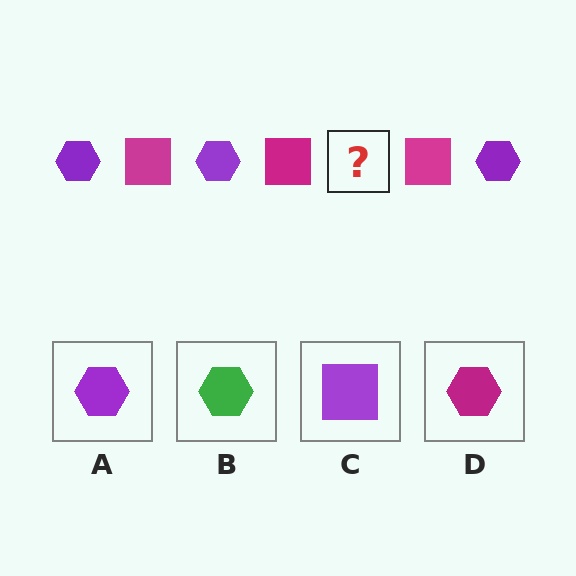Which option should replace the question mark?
Option A.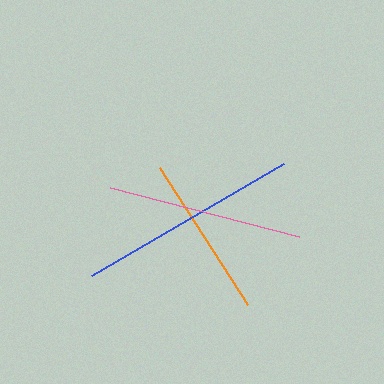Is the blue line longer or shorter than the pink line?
The blue line is longer than the pink line.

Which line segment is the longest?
The blue line is the longest at approximately 222 pixels.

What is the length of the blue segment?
The blue segment is approximately 222 pixels long.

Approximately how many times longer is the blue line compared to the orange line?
The blue line is approximately 1.4 times the length of the orange line.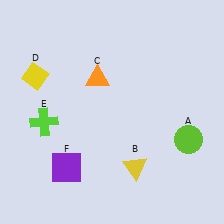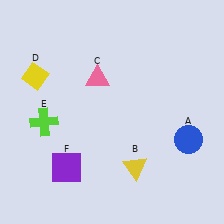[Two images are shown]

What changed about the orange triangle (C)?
In Image 1, C is orange. In Image 2, it changed to pink.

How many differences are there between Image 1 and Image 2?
There are 2 differences between the two images.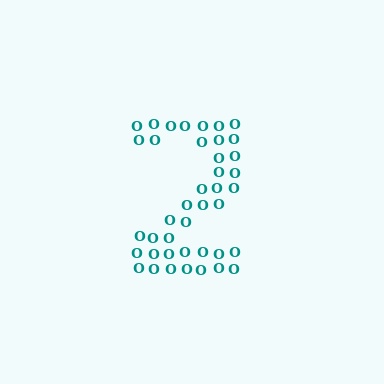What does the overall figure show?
The overall figure shows the digit 2.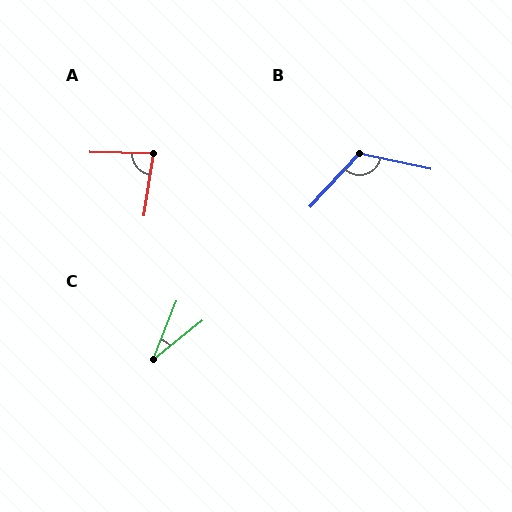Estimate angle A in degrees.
Approximately 83 degrees.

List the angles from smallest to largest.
C (29°), A (83°), B (121°).